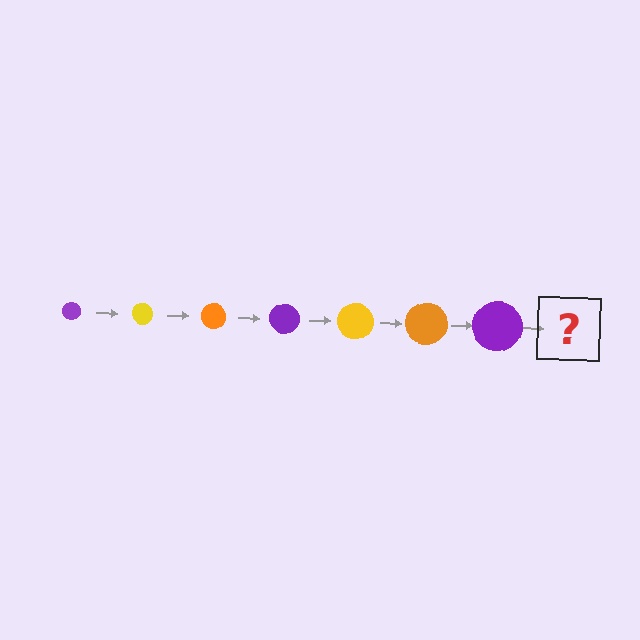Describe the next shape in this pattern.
It should be a yellow circle, larger than the previous one.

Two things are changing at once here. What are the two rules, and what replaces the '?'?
The two rules are that the circle grows larger each step and the color cycles through purple, yellow, and orange. The '?' should be a yellow circle, larger than the previous one.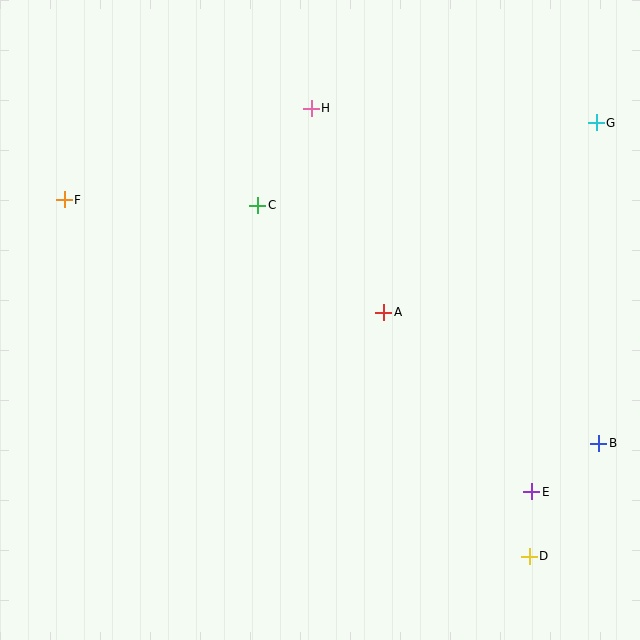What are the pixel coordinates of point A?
Point A is at (384, 312).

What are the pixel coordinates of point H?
Point H is at (311, 108).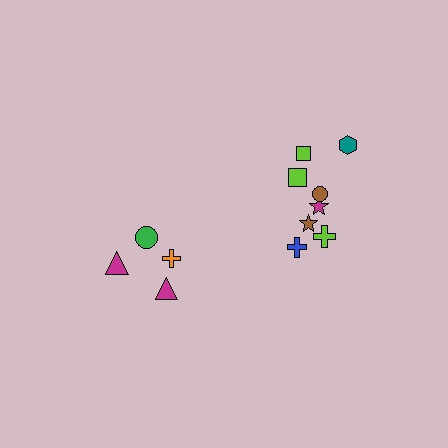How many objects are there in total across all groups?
There are 12 objects.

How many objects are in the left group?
There are 4 objects.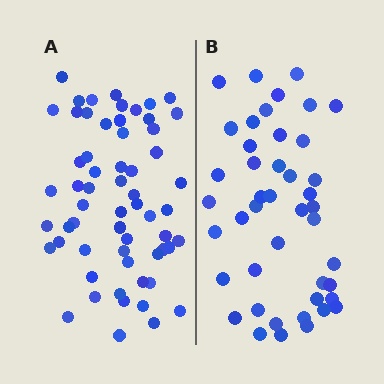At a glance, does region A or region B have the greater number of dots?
Region A (the left region) has more dots.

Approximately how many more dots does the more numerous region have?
Region A has approximately 15 more dots than region B.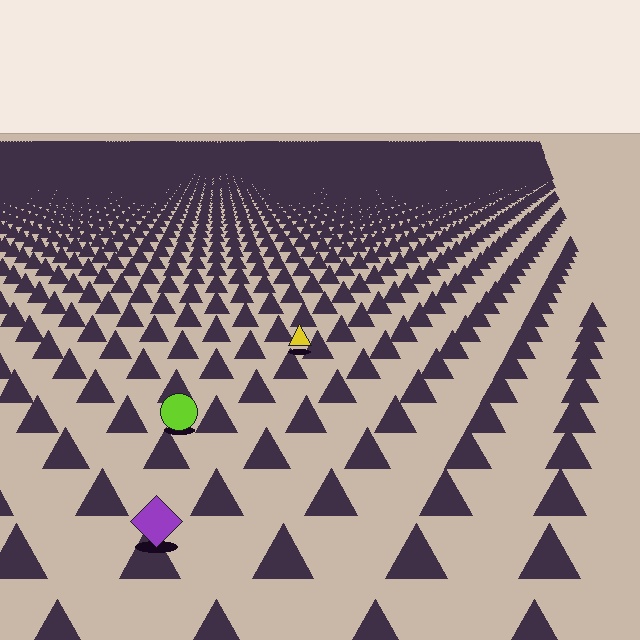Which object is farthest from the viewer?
The yellow triangle is farthest from the viewer. It appears smaller and the ground texture around it is denser.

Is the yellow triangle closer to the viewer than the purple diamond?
No. The purple diamond is closer — you can tell from the texture gradient: the ground texture is coarser near it.